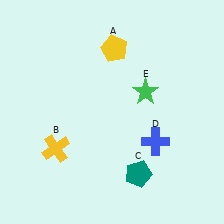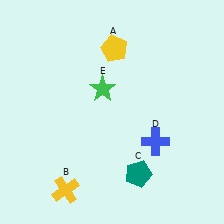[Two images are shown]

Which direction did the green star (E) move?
The green star (E) moved left.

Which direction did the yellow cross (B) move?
The yellow cross (B) moved down.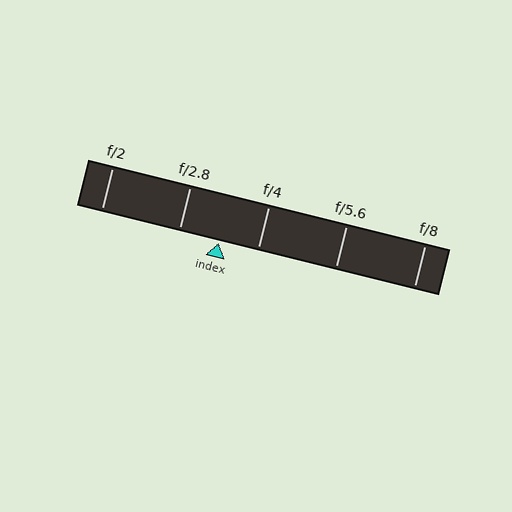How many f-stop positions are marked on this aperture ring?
There are 5 f-stop positions marked.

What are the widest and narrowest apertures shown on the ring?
The widest aperture shown is f/2 and the narrowest is f/8.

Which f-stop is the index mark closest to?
The index mark is closest to f/4.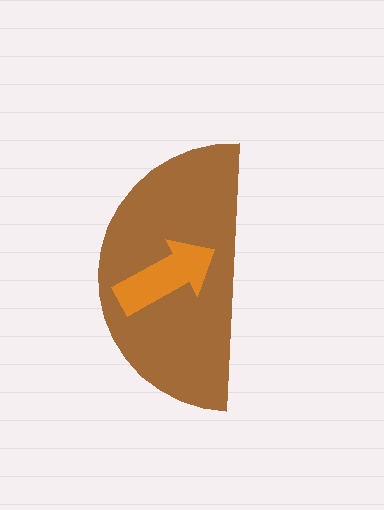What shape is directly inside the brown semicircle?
The orange arrow.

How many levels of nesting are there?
2.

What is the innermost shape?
The orange arrow.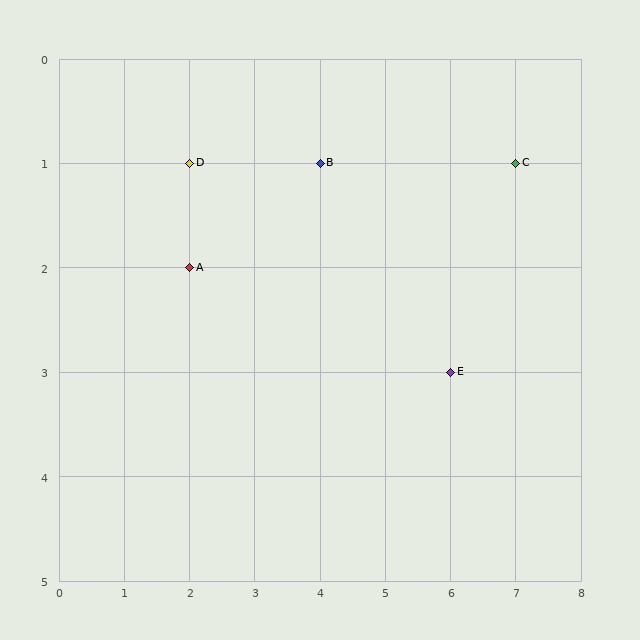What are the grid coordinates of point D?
Point D is at grid coordinates (2, 1).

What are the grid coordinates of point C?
Point C is at grid coordinates (7, 1).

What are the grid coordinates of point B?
Point B is at grid coordinates (4, 1).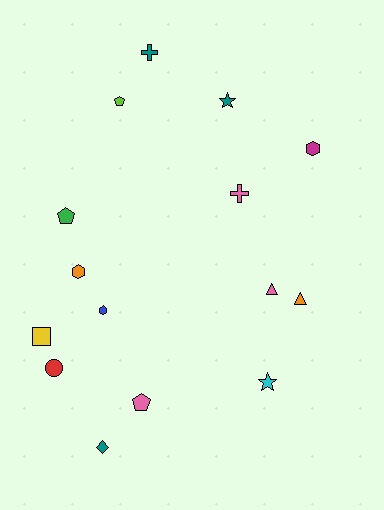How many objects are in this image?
There are 15 objects.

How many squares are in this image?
There is 1 square.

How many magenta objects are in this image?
There is 1 magenta object.